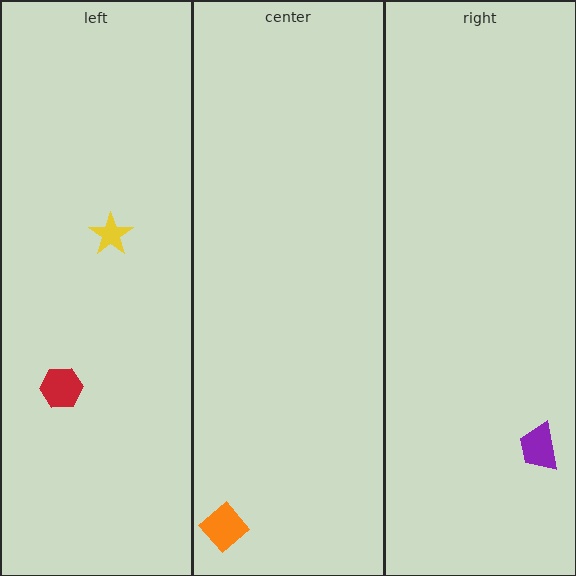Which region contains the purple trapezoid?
The right region.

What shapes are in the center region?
The orange diamond.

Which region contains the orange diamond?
The center region.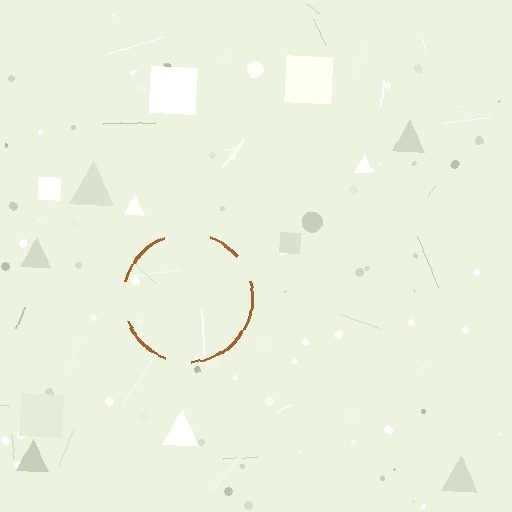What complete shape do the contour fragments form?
The contour fragments form a circle.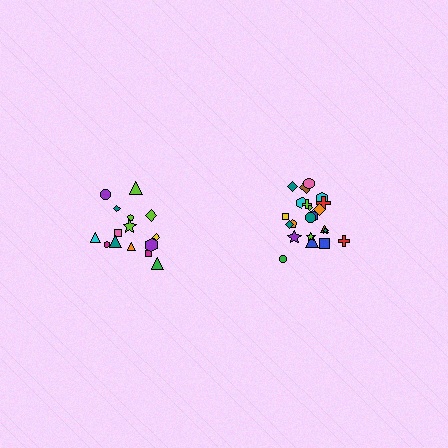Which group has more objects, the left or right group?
The right group.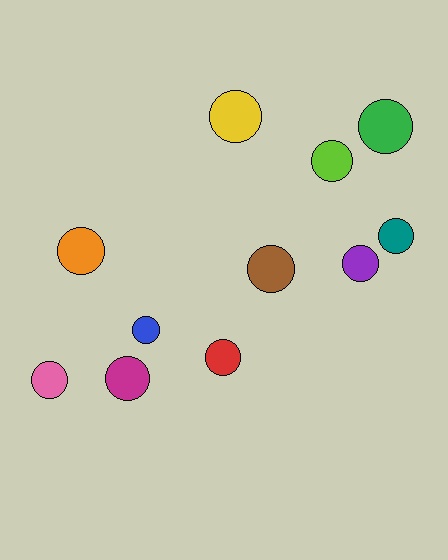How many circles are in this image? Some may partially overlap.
There are 11 circles.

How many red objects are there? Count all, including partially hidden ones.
There is 1 red object.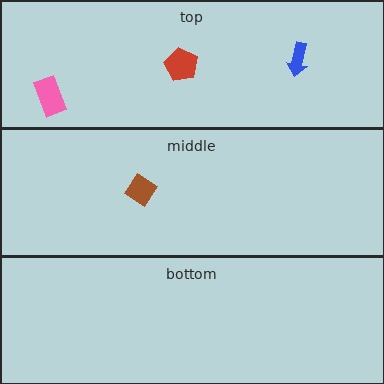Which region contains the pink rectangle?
The top region.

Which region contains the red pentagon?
The top region.